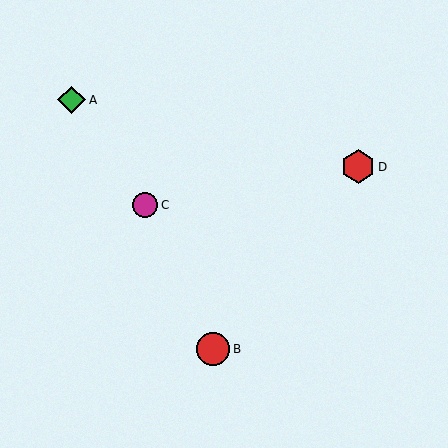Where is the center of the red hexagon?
The center of the red hexagon is at (358, 167).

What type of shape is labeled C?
Shape C is a magenta circle.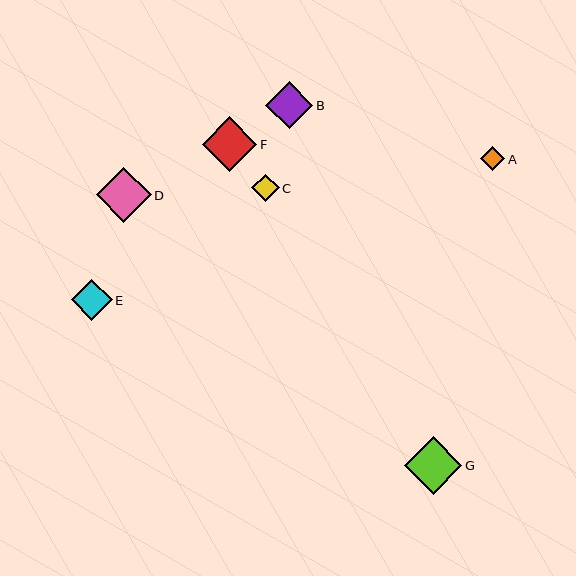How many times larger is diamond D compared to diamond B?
Diamond D is approximately 1.2 times the size of diamond B.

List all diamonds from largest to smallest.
From largest to smallest: G, D, F, B, E, C, A.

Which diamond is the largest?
Diamond G is the largest with a size of approximately 57 pixels.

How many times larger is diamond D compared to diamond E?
Diamond D is approximately 1.4 times the size of diamond E.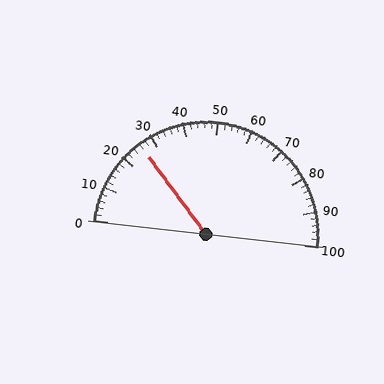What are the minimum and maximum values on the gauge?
The gauge ranges from 0 to 100.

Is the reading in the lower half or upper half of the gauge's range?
The reading is in the lower half of the range (0 to 100).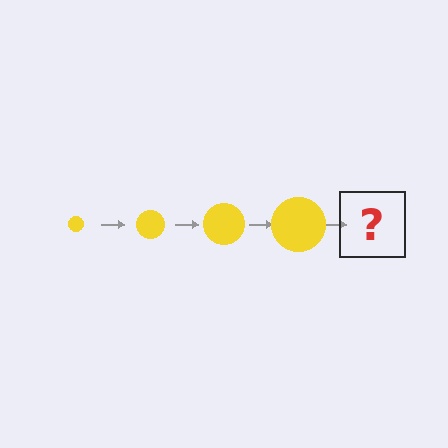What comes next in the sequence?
The next element should be a yellow circle, larger than the previous one.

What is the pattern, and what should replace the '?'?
The pattern is that the circle gets progressively larger each step. The '?' should be a yellow circle, larger than the previous one.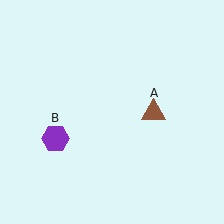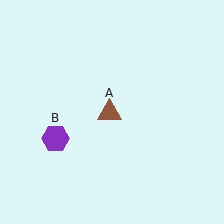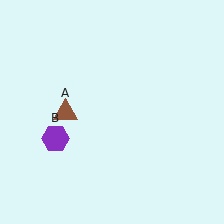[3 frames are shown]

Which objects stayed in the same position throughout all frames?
Purple hexagon (object B) remained stationary.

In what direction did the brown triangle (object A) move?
The brown triangle (object A) moved left.